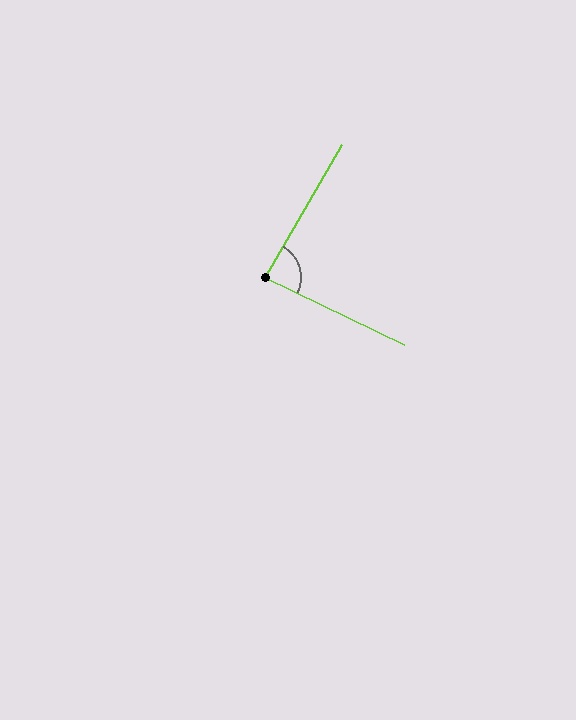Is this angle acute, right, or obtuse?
It is approximately a right angle.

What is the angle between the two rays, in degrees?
Approximately 85 degrees.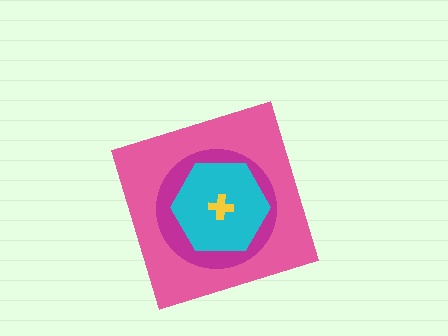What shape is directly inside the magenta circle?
The cyan hexagon.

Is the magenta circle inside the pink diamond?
Yes.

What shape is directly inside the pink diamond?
The magenta circle.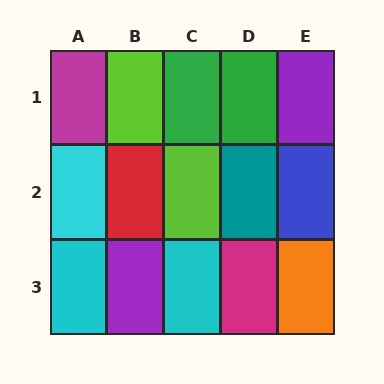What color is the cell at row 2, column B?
Red.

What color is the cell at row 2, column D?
Teal.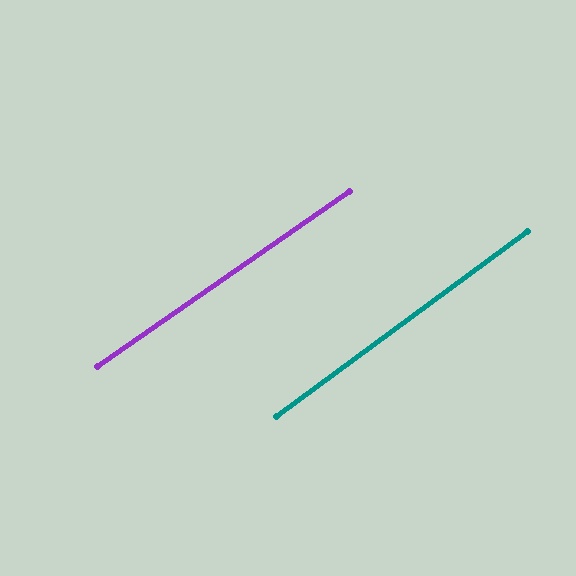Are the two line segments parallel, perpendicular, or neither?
Parallel — their directions differ by only 1.6°.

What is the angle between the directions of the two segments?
Approximately 2 degrees.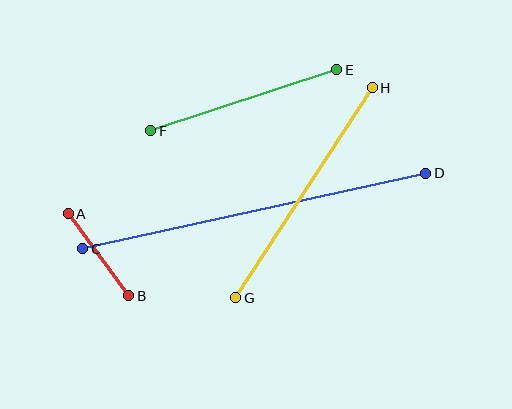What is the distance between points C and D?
The distance is approximately 351 pixels.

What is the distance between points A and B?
The distance is approximately 102 pixels.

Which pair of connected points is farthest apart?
Points C and D are farthest apart.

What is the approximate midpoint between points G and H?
The midpoint is at approximately (304, 193) pixels.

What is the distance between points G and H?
The distance is approximately 251 pixels.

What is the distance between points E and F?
The distance is approximately 196 pixels.